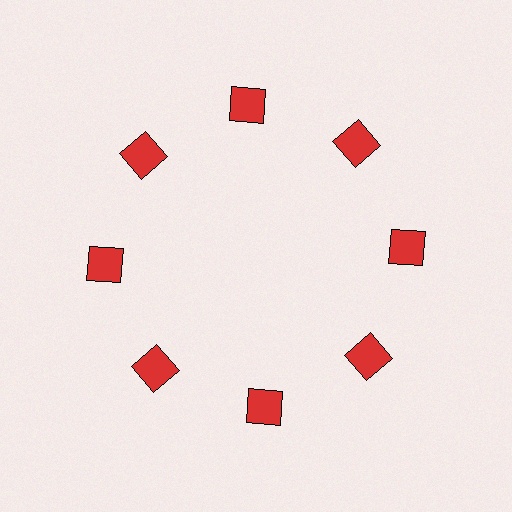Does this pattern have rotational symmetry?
Yes, this pattern has 8-fold rotational symmetry. It looks the same after rotating 45 degrees around the center.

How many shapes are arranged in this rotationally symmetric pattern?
There are 8 shapes, arranged in 8 groups of 1.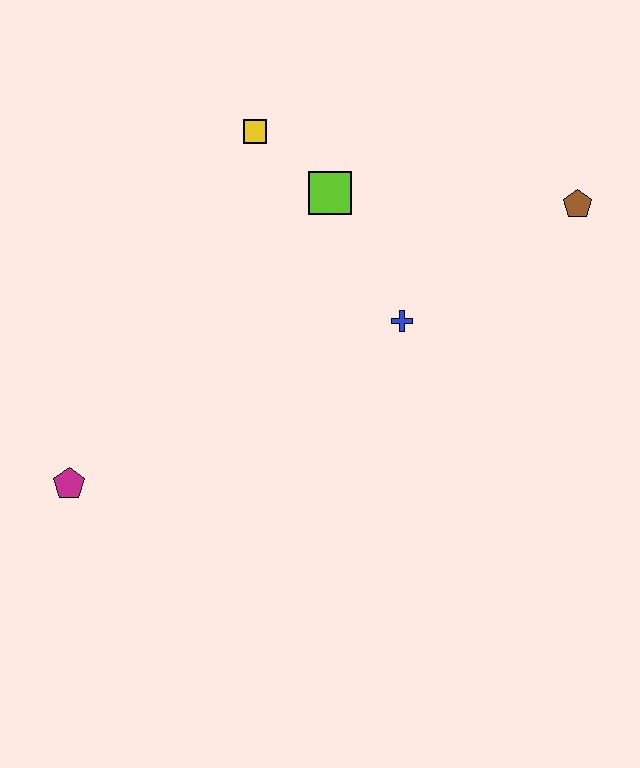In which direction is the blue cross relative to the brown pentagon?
The blue cross is to the left of the brown pentagon.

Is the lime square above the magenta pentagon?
Yes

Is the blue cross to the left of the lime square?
No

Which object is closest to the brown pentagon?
The blue cross is closest to the brown pentagon.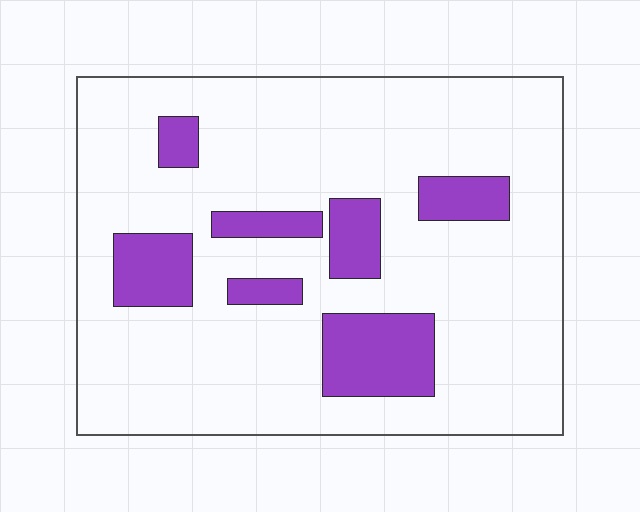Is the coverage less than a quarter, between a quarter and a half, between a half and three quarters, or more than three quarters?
Less than a quarter.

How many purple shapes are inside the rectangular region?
7.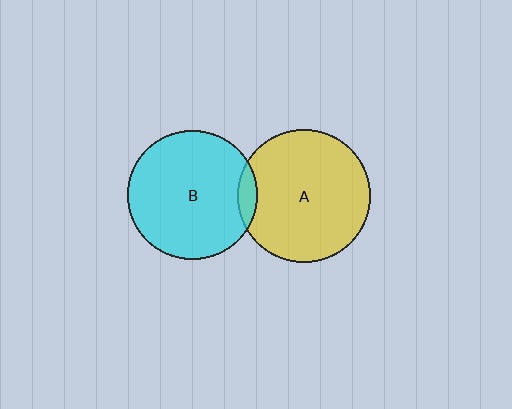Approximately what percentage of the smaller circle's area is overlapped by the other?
Approximately 5%.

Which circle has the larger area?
Circle A (yellow).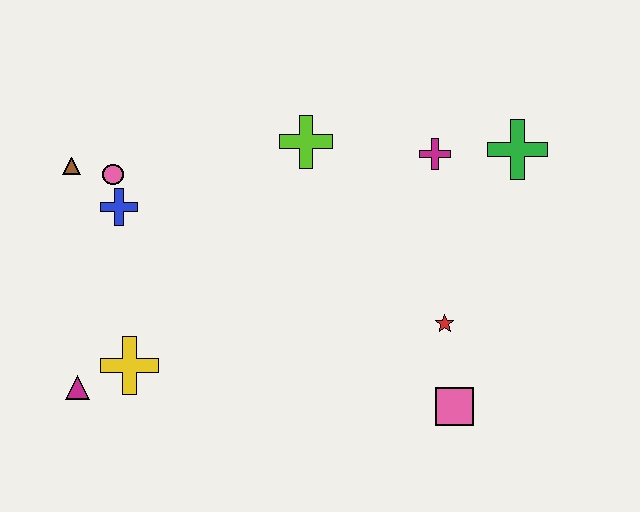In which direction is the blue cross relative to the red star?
The blue cross is to the left of the red star.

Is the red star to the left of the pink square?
Yes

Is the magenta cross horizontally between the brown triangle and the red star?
Yes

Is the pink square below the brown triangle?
Yes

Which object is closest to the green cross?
The magenta cross is closest to the green cross.